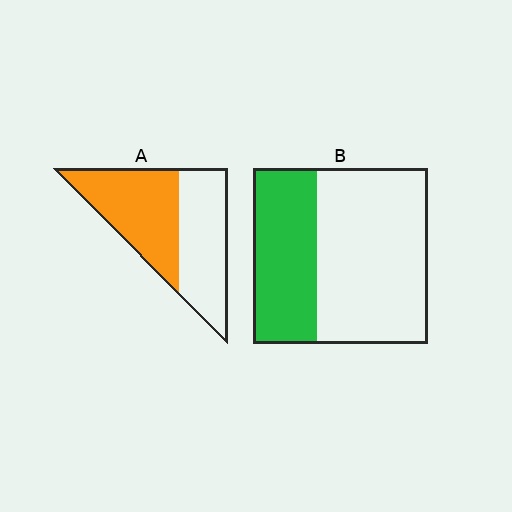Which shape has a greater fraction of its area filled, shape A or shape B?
Shape A.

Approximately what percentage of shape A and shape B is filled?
A is approximately 50% and B is approximately 35%.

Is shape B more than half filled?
No.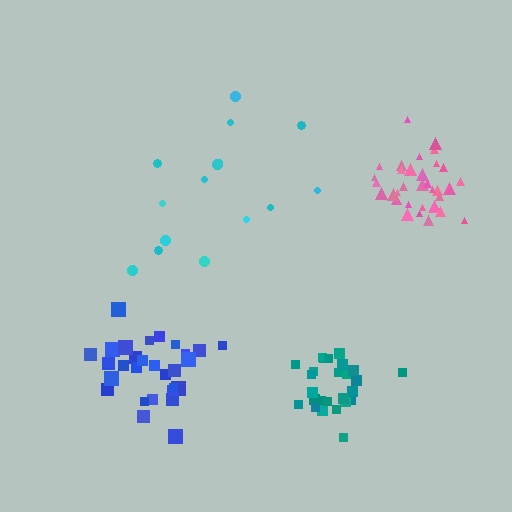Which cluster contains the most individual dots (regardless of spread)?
Pink (34).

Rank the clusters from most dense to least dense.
pink, teal, blue, cyan.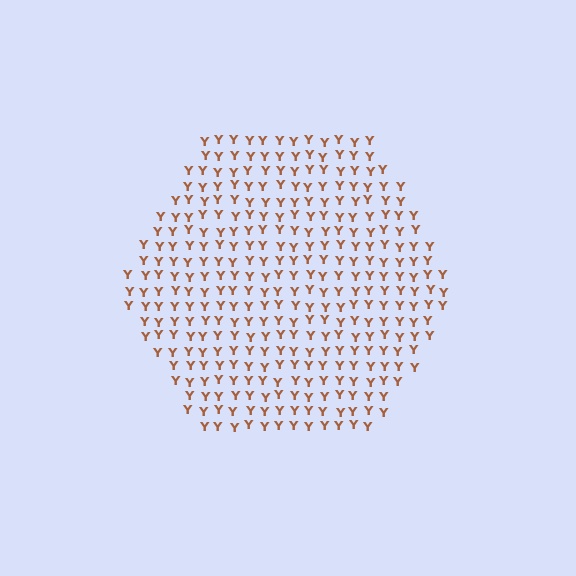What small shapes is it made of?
It is made of small letter Y's.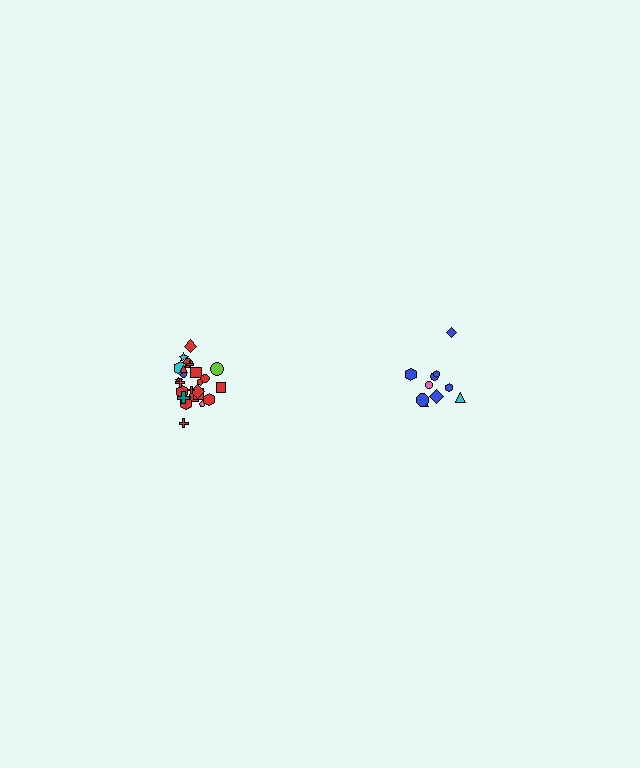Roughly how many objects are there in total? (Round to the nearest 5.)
Roughly 35 objects in total.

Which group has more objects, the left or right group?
The left group.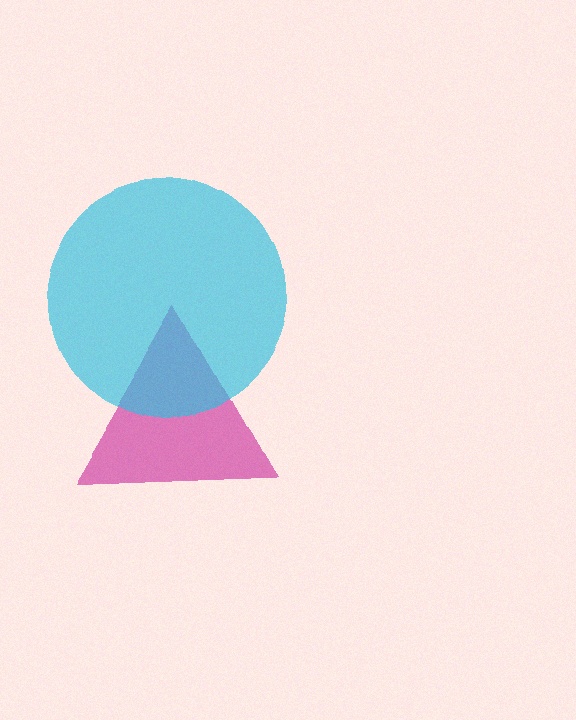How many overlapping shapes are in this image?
There are 2 overlapping shapes in the image.